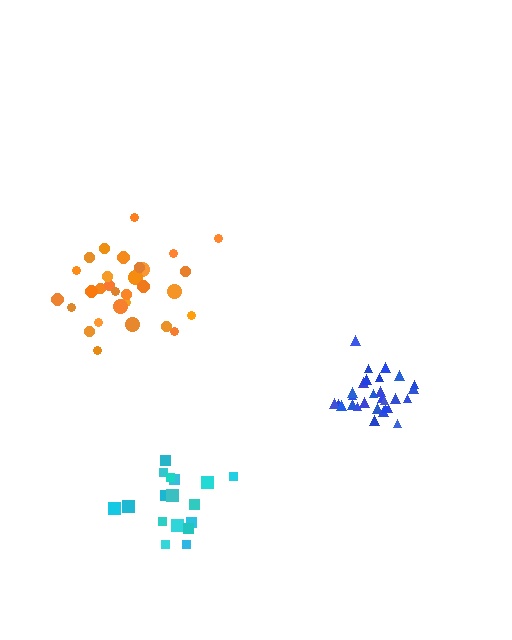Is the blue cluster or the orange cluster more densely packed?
Blue.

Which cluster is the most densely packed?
Blue.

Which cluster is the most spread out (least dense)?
Cyan.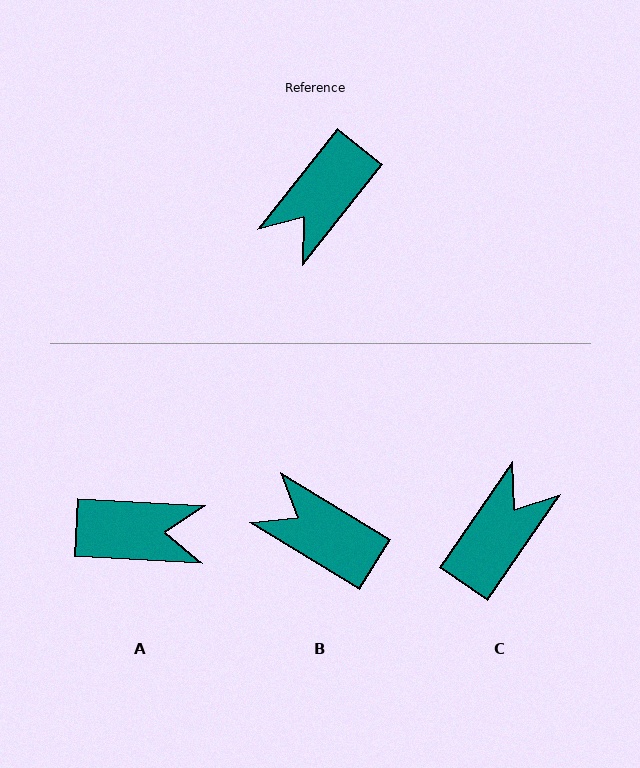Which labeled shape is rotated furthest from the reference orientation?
C, about 176 degrees away.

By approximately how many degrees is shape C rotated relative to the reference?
Approximately 176 degrees clockwise.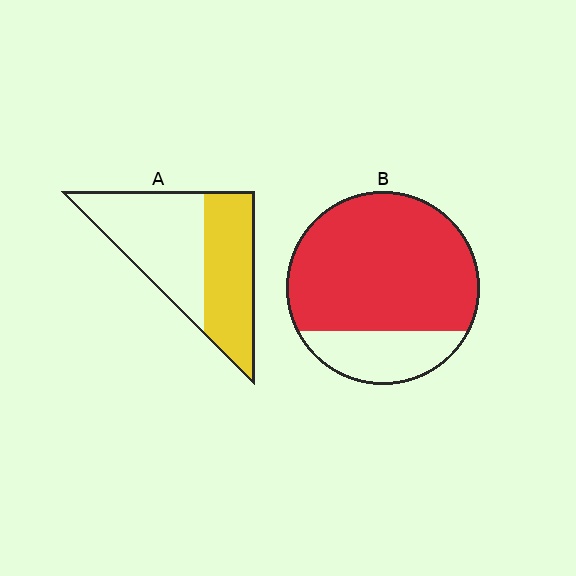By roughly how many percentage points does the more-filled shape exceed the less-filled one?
By roughly 30 percentage points (B over A).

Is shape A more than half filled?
No.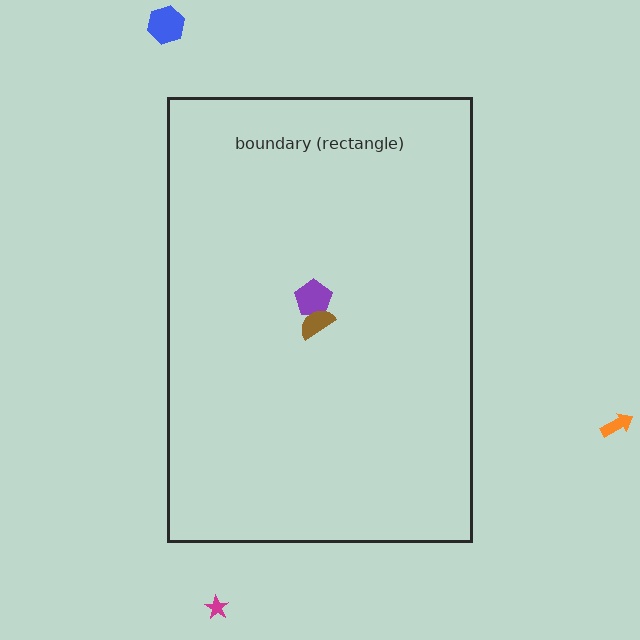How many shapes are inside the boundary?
2 inside, 3 outside.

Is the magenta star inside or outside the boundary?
Outside.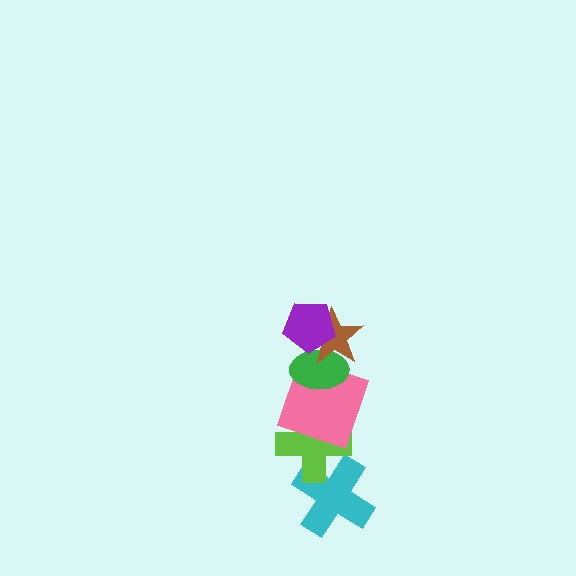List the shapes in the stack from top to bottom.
From top to bottom: the purple pentagon, the brown star, the green ellipse, the pink square, the lime cross, the cyan cross.